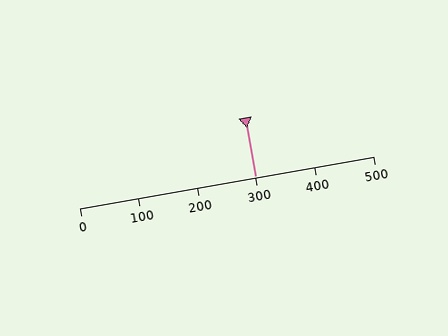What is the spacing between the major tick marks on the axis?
The major ticks are spaced 100 apart.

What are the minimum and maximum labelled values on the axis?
The axis runs from 0 to 500.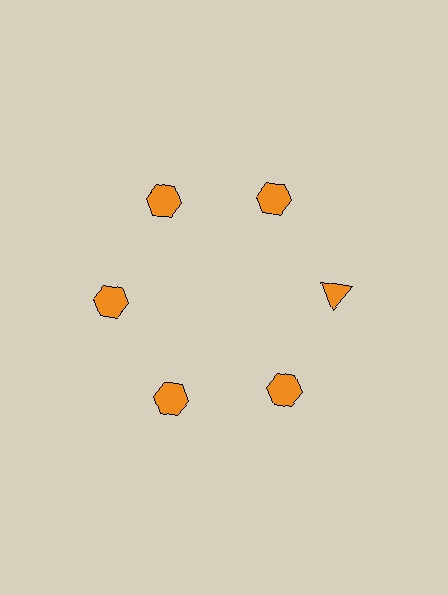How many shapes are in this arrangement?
There are 6 shapes arranged in a ring pattern.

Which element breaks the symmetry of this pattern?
The orange triangle at roughly the 3 o'clock position breaks the symmetry. All other shapes are orange hexagons.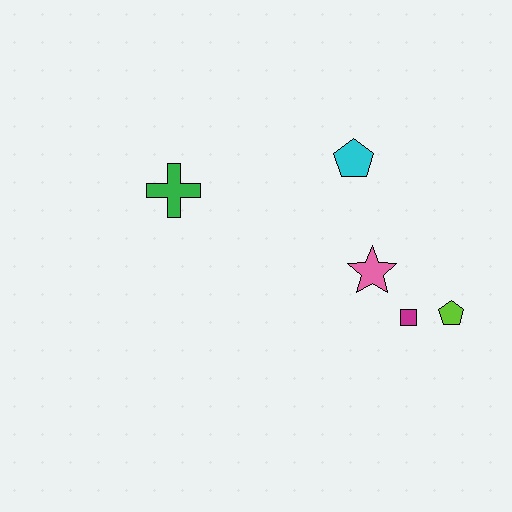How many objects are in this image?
There are 5 objects.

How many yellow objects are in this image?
There are no yellow objects.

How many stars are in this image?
There is 1 star.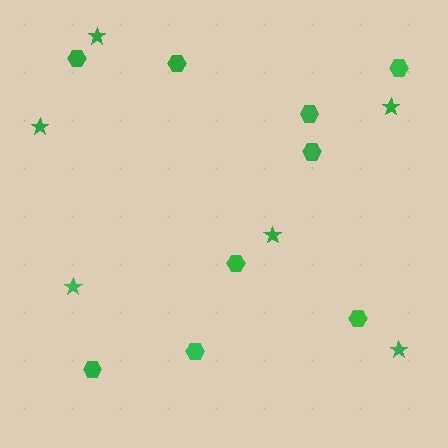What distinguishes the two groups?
There are 2 groups: one group of hexagons (9) and one group of stars (6).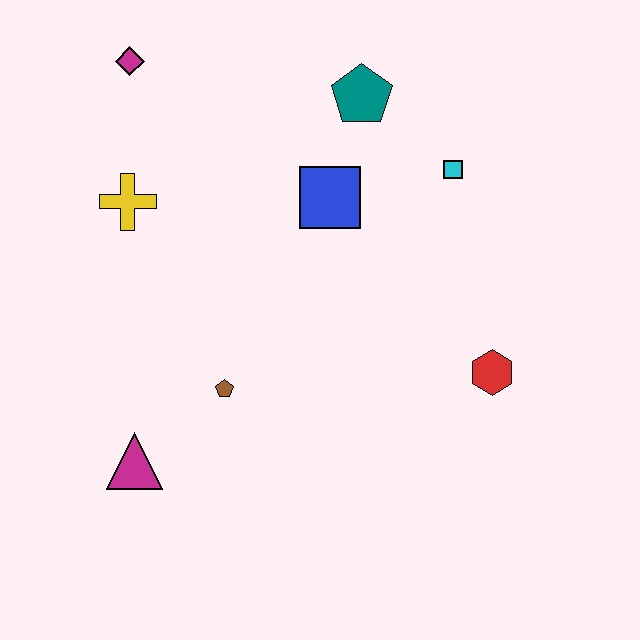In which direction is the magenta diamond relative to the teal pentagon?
The magenta diamond is to the left of the teal pentagon.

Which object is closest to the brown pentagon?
The magenta triangle is closest to the brown pentagon.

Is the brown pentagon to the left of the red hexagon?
Yes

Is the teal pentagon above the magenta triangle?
Yes